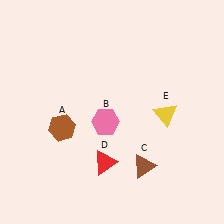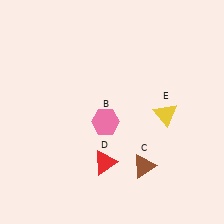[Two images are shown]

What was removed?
The brown hexagon (A) was removed in Image 2.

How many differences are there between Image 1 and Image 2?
There is 1 difference between the two images.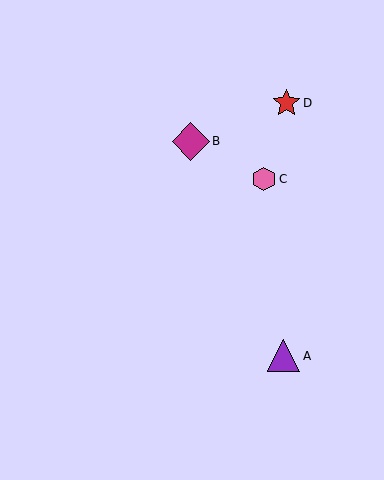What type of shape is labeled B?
Shape B is a magenta diamond.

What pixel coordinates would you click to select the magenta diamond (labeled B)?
Click at (191, 141) to select the magenta diamond B.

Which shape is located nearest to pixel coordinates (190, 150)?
The magenta diamond (labeled B) at (191, 141) is nearest to that location.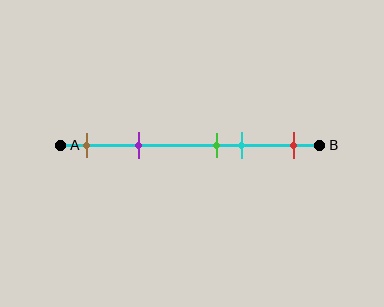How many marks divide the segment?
There are 5 marks dividing the segment.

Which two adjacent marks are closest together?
The green and cyan marks are the closest adjacent pair.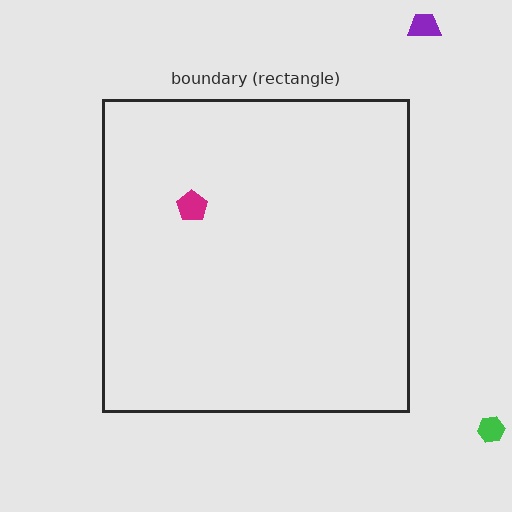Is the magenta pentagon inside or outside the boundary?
Inside.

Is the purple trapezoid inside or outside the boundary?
Outside.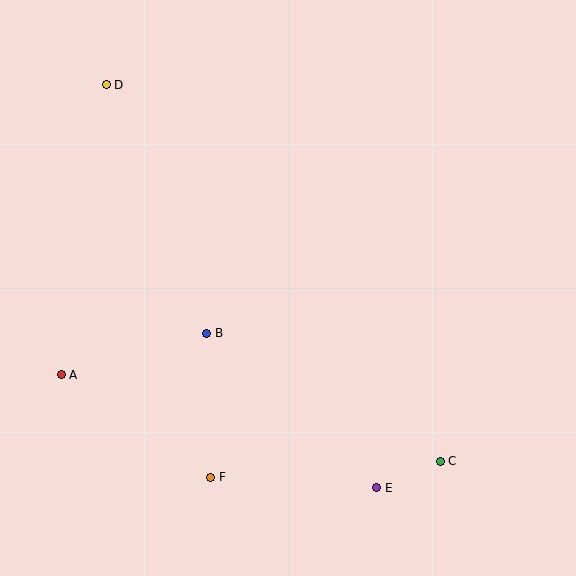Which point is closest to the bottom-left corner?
Point A is closest to the bottom-left corner.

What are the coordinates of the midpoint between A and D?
The midpoint between A and D is at (84, 230).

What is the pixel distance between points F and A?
The distance between F and A is 181 pixels.